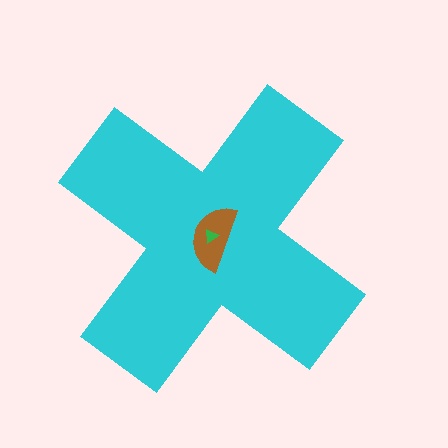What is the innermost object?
The green triangle.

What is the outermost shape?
The cyan cross.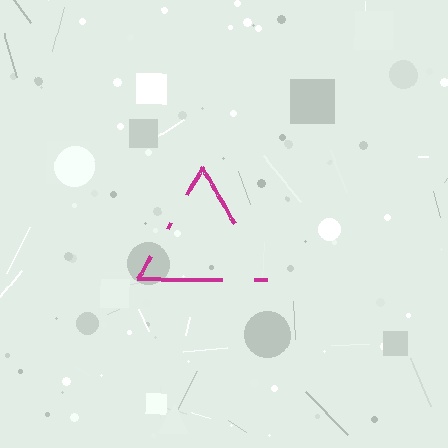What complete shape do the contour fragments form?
The contour fragments form a triangle.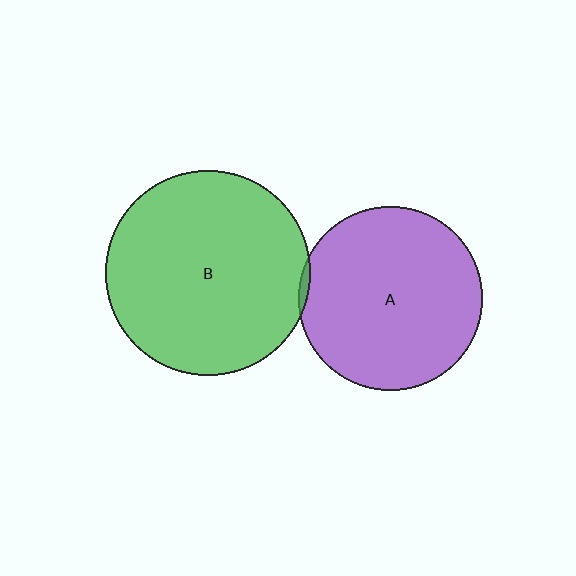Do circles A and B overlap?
Yes.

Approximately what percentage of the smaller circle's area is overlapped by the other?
Approximately 5%.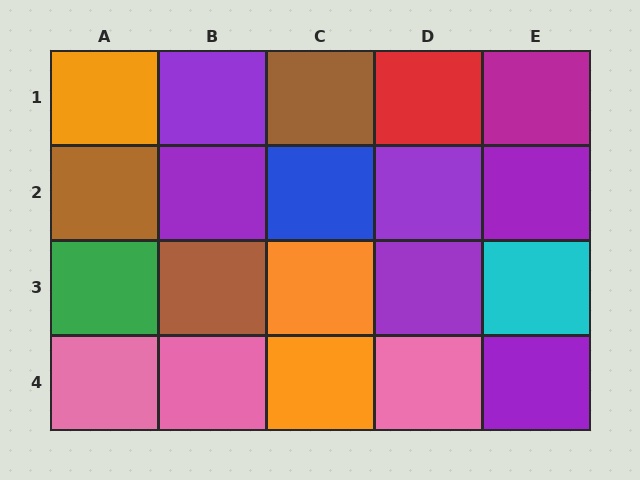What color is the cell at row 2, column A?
Brown.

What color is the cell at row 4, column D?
Pink.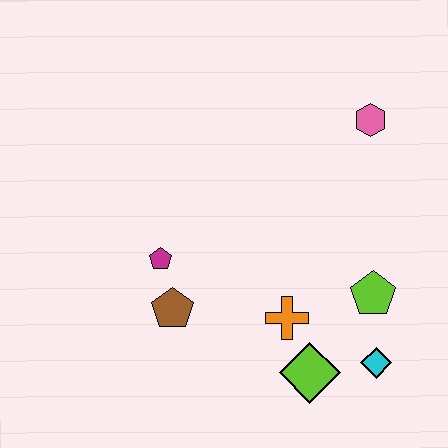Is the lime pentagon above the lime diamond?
Yes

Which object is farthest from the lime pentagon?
The magenta pentagon is farthest from the lime pentagon.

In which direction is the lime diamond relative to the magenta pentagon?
The lime diamond is to the right of the magenta pentagon.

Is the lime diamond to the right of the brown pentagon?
Yes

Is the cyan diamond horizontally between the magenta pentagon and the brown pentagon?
No